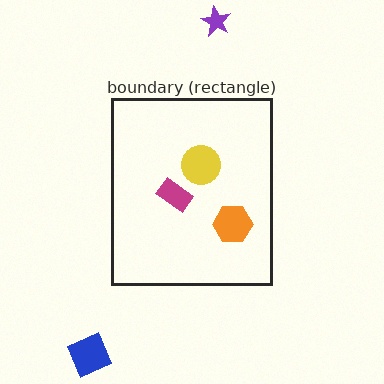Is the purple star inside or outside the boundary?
Outside.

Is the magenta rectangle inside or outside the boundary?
Inside.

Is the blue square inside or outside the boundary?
Outside.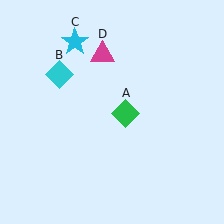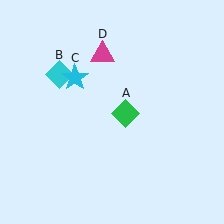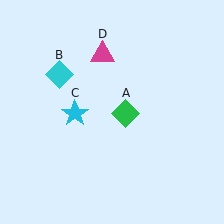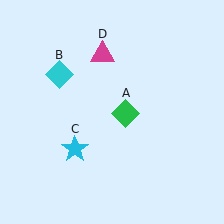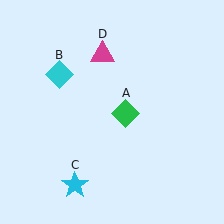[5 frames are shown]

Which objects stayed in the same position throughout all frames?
Green diamond (object A) and cyan diamond (object B) and magenta triangle (object D) remained stationary.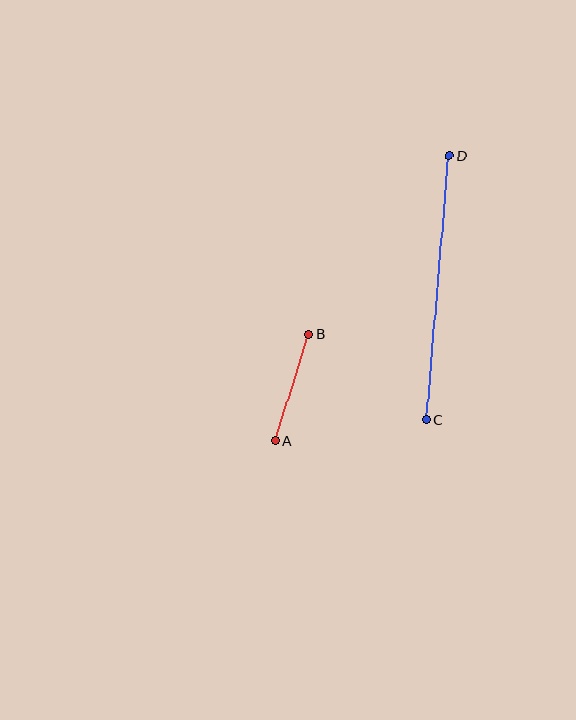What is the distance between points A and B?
The distance is approximately 111 pixels.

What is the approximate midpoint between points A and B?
The midpoint is at approximately (292, 387) pixels.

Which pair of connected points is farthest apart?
Points C and D are farthest apart.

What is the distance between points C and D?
The distance is approximately 265 pixels.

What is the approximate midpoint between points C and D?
The midpoint is at approximately (438, 288) pixels.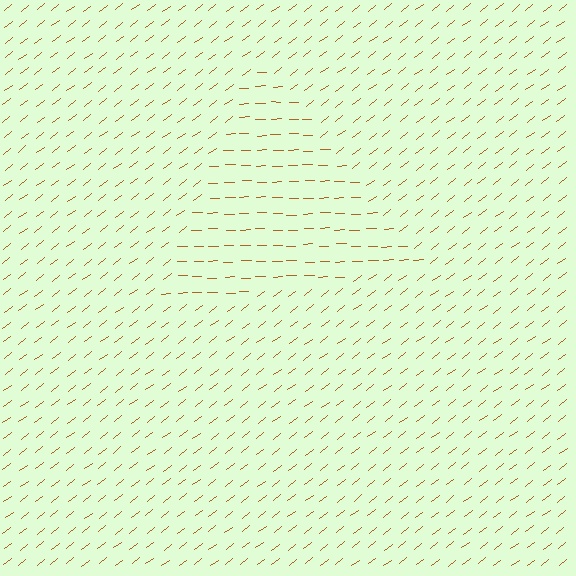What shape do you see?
I see a triangle.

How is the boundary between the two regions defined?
The boundary is defined purely by a change in line orientation (approximately 37 degrees difference). All lines are the same color and thickness.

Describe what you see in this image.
The image is filled with small brown line segments. A triangle region in the image has lines oriented differently from the surrounding lines, creating a visible texture boundary.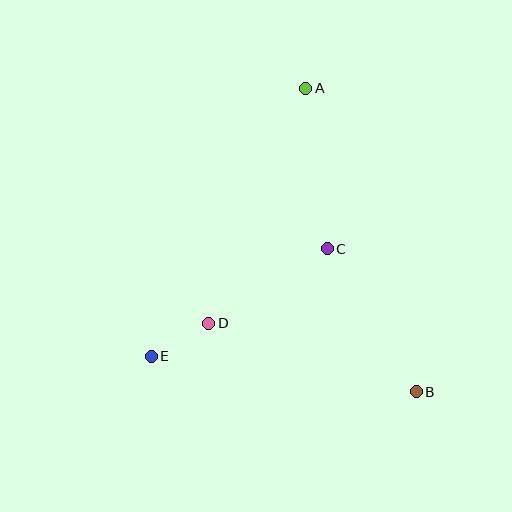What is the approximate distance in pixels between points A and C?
The distance between A and C is approximately 162 pixels.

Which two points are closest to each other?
Points D and E are closest to each other.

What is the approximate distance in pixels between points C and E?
The distance between C and E is approximately 206 pixels.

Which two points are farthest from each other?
Points A and B are farthest from each other.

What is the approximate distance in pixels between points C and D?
The distance between C and D is approximately 140 pixels.